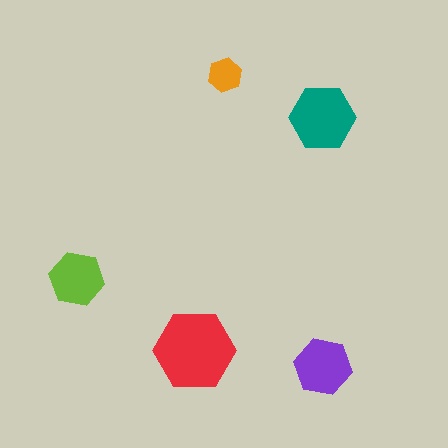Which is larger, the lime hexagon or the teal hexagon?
The teal one.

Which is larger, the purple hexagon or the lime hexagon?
The purple one.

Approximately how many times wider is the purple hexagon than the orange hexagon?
About 1.5 times wider.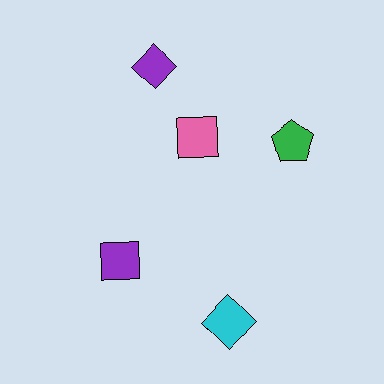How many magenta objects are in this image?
There are no magenta objects.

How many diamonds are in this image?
There are 2 diamonds.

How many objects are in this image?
There are 5 objects.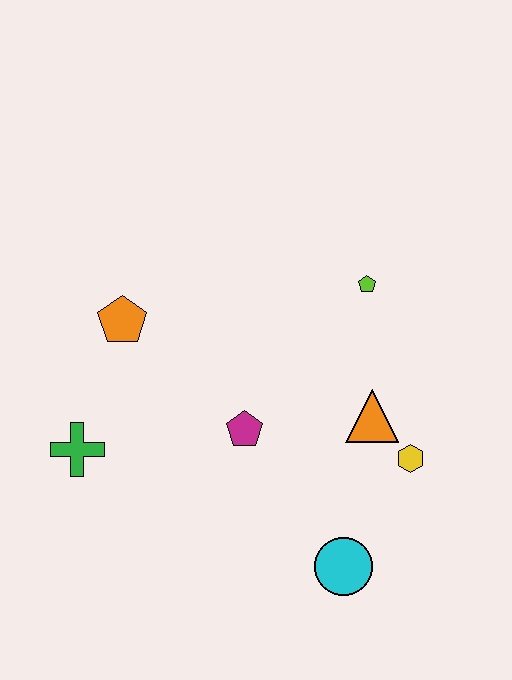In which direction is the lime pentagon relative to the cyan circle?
The lime pentagon is above the cyan circle.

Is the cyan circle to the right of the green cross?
Yes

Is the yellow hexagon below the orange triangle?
Yes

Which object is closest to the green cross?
The orange pentagon is closest to the green cross.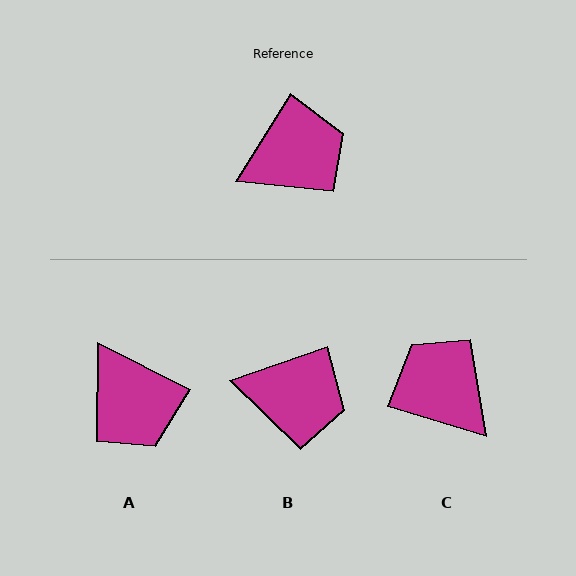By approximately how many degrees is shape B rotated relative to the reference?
Approximately 38 degrees clockwise.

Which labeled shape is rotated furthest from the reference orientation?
C, about 105 degrees away.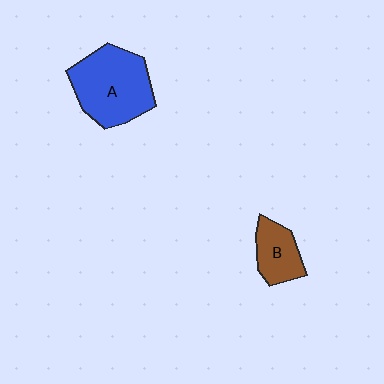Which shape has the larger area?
Shape A (blue).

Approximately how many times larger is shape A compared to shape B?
Approximately 2.1 times.